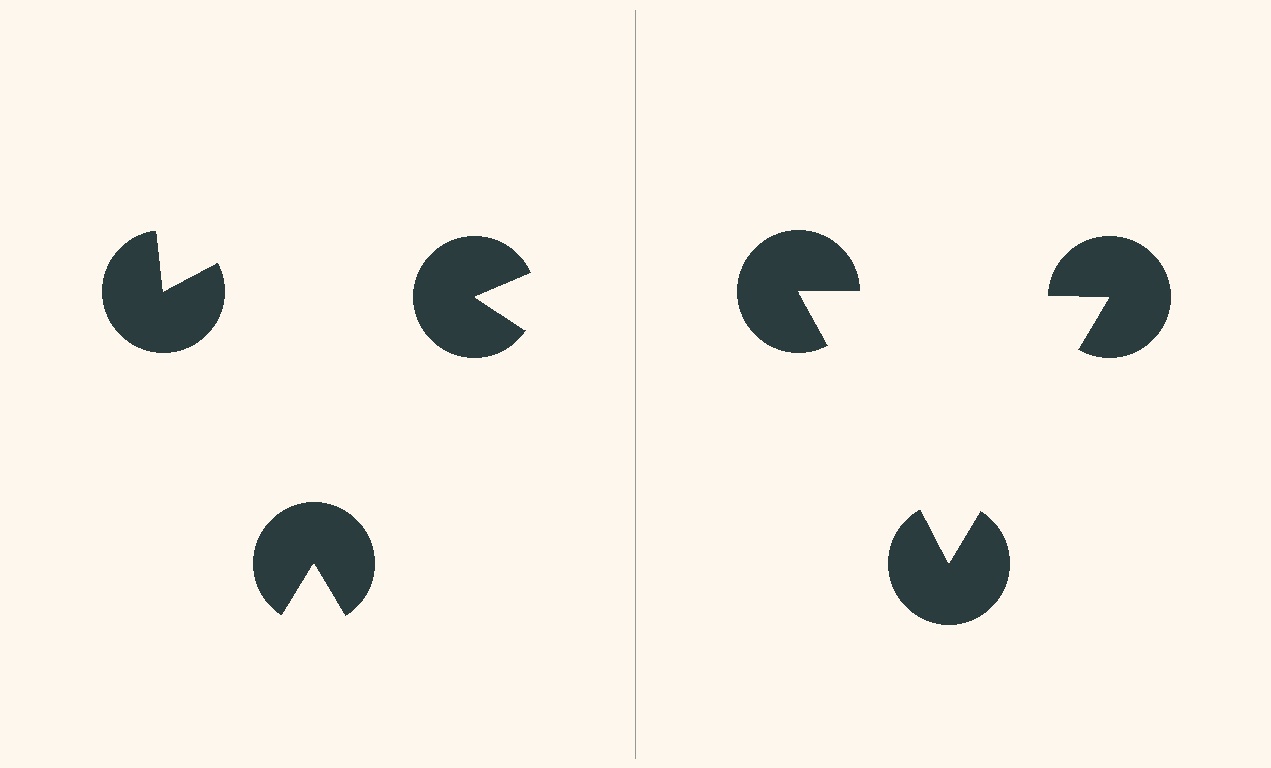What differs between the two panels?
The pac-man discs are positioned identically on both sides; only the wedge orientations differ. On the right they align to a triangle; on the left they are misaligned.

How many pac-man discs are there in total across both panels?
6 — 3 on each side.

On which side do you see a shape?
An illusory triangle appears on the right side. On the left side the wedge cuts are rotated, so no coherent shape forms.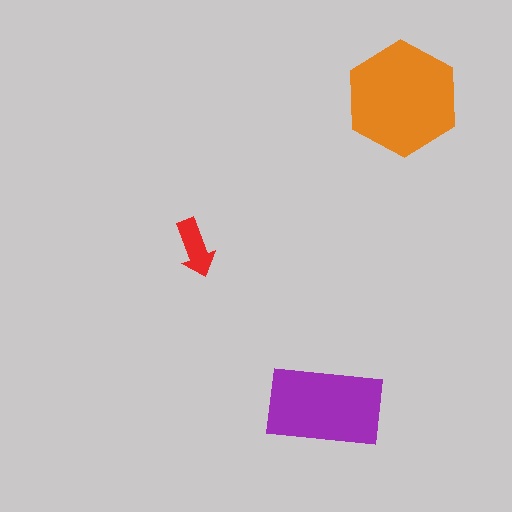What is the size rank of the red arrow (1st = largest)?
3rd.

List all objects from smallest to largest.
The red arrow, the purple rectangle, the orange hexagon.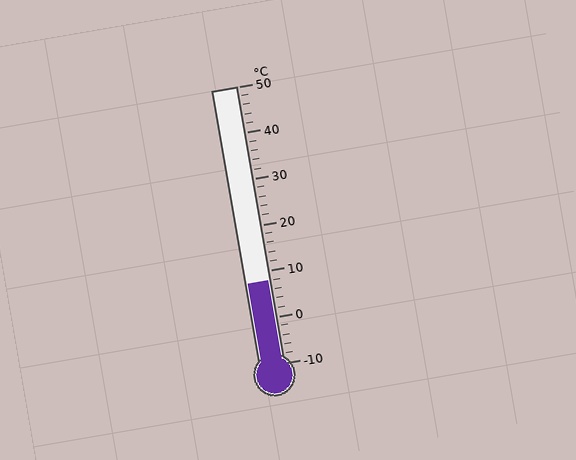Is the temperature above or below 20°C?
The temperature is below 20°C.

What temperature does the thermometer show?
The thermometer shows approximately 8°C.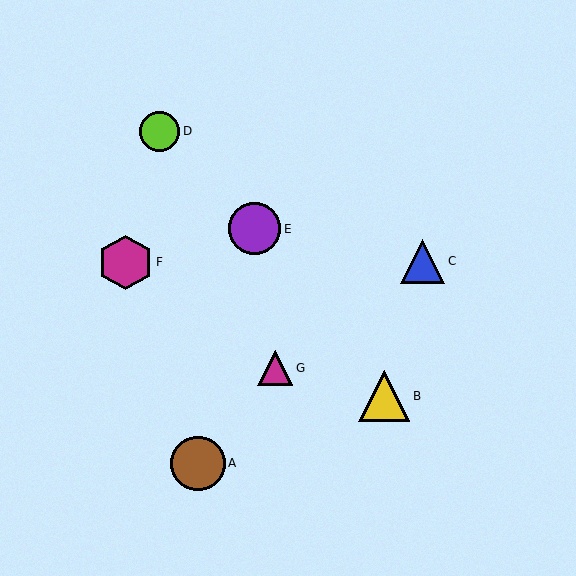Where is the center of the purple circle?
The center of the purple circle is at (254, 229).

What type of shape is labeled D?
Shape D is a lime circle.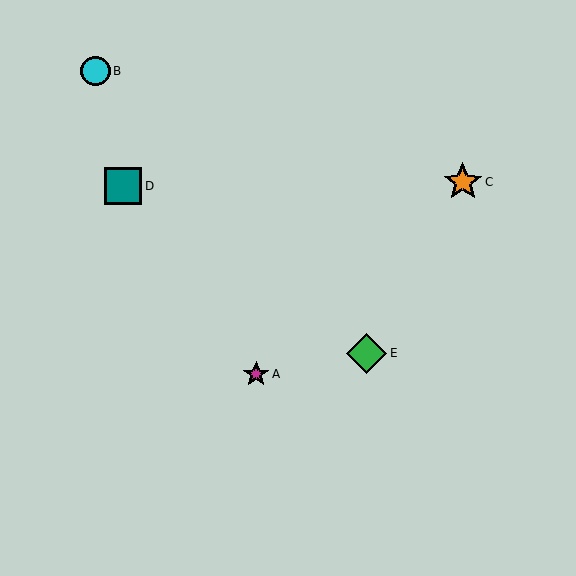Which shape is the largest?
The green diamond (labeled E) is the largest.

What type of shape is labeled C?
Shape C is an orange star.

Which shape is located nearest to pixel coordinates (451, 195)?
The orange star (labeled C) at (463, 182) is nearest to that location.